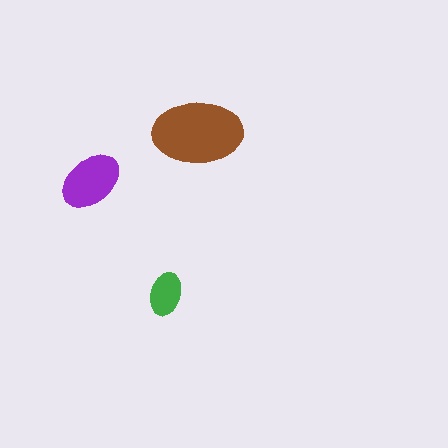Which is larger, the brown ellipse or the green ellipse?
The brown one.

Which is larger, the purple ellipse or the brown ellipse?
The brown one.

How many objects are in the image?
There are 3 objects in the image.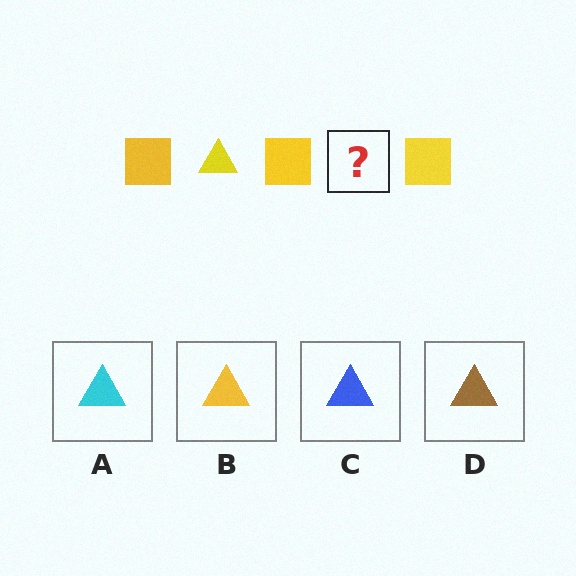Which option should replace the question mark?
Option B.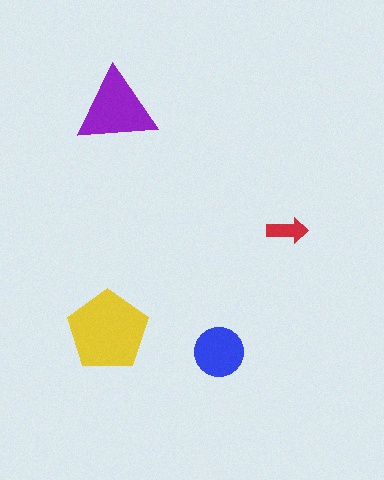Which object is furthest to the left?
The yellow pentagon is leftmost.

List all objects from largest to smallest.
The yellow pentagon, the purple triangle, the blue circle, the red arrow.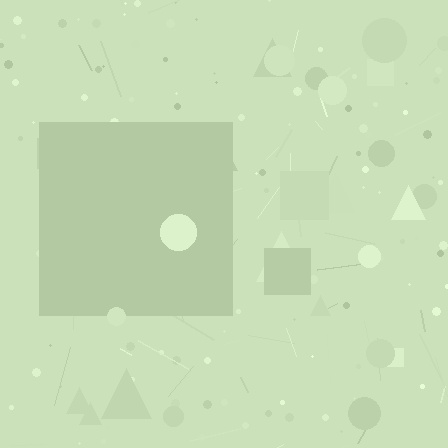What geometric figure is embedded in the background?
A square is embedded in the background.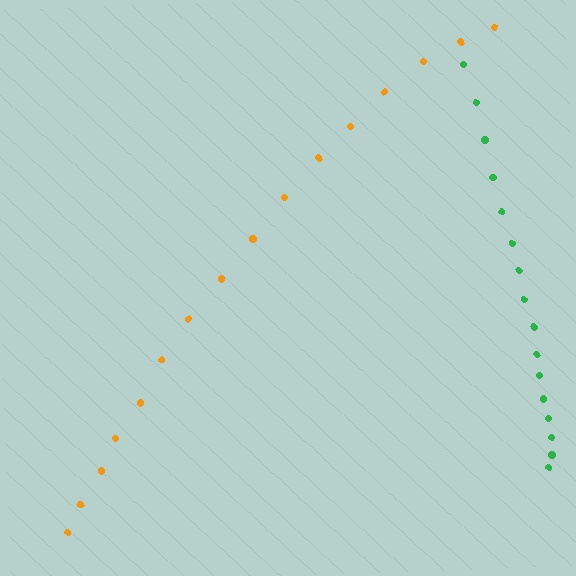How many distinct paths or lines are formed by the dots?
There are 2 distinct paths.